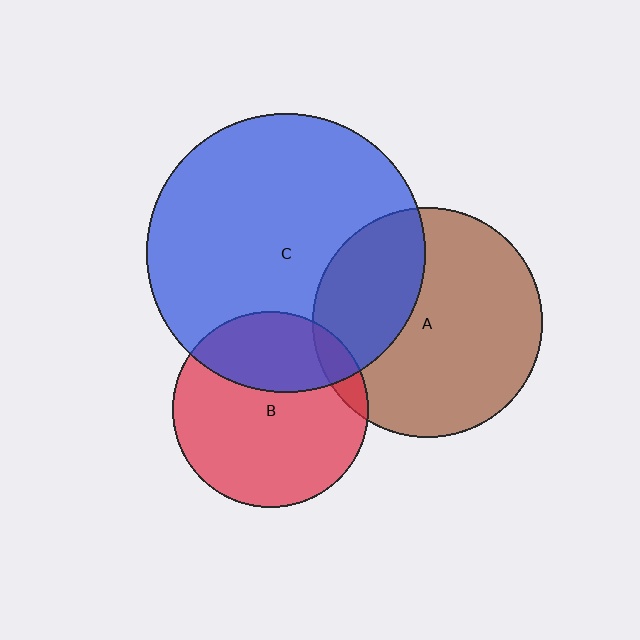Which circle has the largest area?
Circle C (blue).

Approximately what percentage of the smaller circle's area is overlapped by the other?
Approximately 30%.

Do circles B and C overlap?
Yes.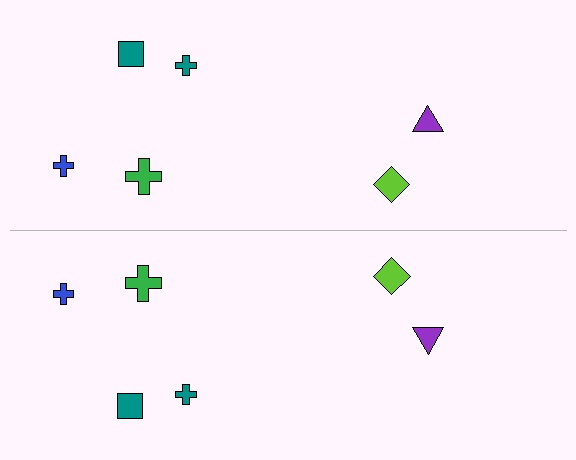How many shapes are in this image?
There are 12 shapes in this image.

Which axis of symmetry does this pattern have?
The pattern has a horizontal axis of symmetry running through the center of the image.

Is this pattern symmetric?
Yes, this pattern has bilateral (reflection) symmetry.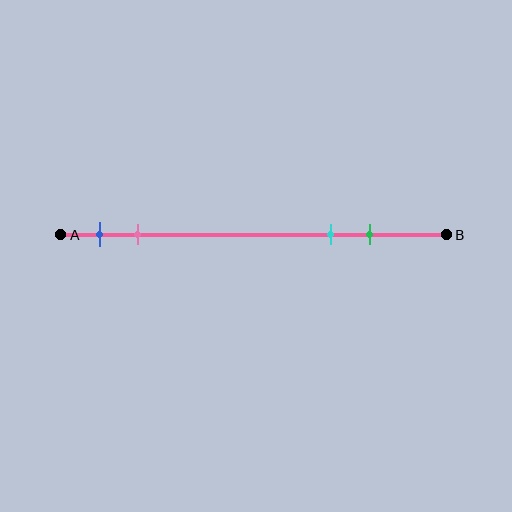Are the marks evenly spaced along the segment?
No, the marks are not evenly spaced.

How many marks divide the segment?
There are 4 marks dividing the segment.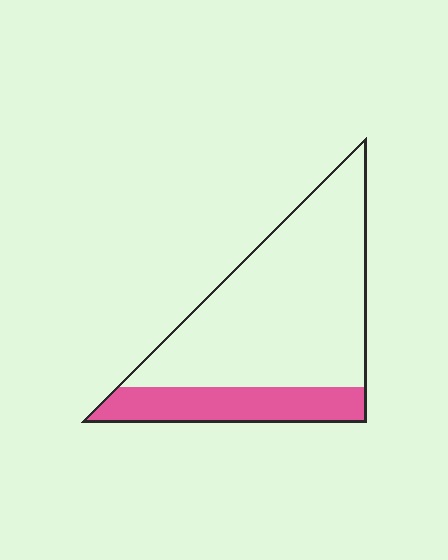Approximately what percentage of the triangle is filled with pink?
Approximately 25%.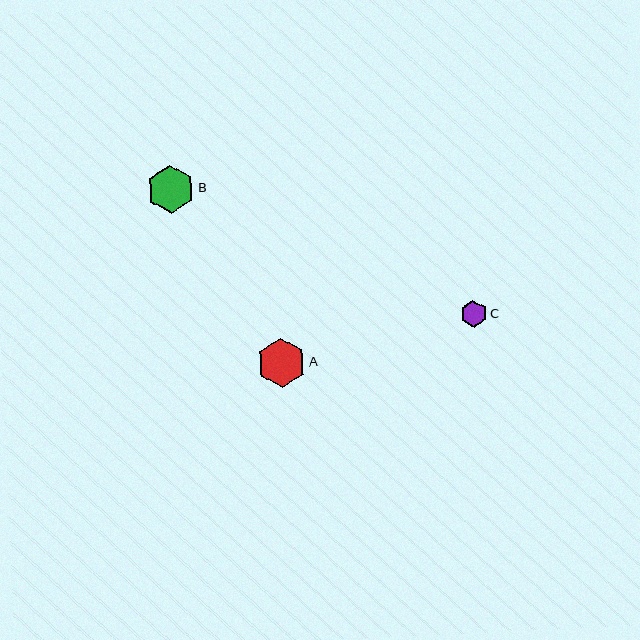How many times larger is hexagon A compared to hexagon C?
Hexagon A is approximately 1.8 times the size of hexagon C.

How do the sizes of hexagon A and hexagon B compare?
Hexagon A and hexagon B are approximately the same size.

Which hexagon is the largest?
Hexagon A is the largest with a size of approximately 49 pixels.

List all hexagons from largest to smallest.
From largest to smallest: A, B, C.